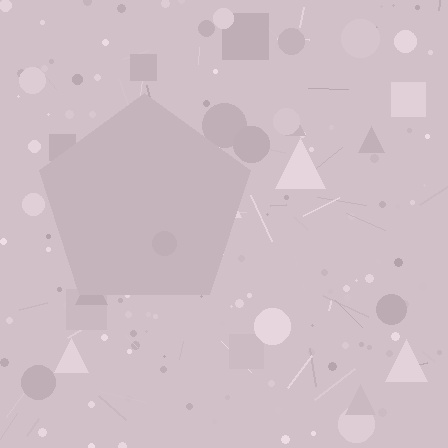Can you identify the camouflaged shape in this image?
The camouflaged shape is a pentagon.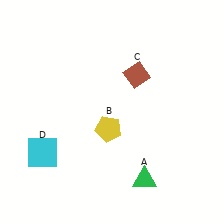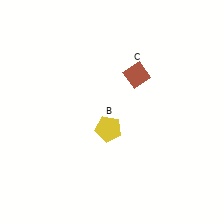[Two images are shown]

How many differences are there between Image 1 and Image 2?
There are 2 differences between the two images.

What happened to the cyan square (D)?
The cyan square (D) was removed in Image 2. It was in the bottom-left area of Image 1.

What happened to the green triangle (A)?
The green triangle (A) was removed in Image 2. It was in the bottom-right area of Image 1.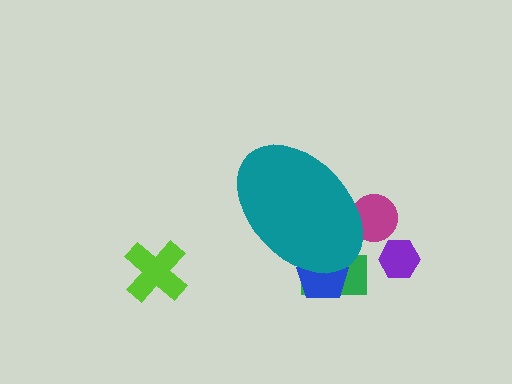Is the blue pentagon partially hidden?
Yes, the blue pentagon is partially hidden behind the teal ellipse.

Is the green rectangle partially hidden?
Yes, the green rectangle is partially hidden behind the teal ellipse.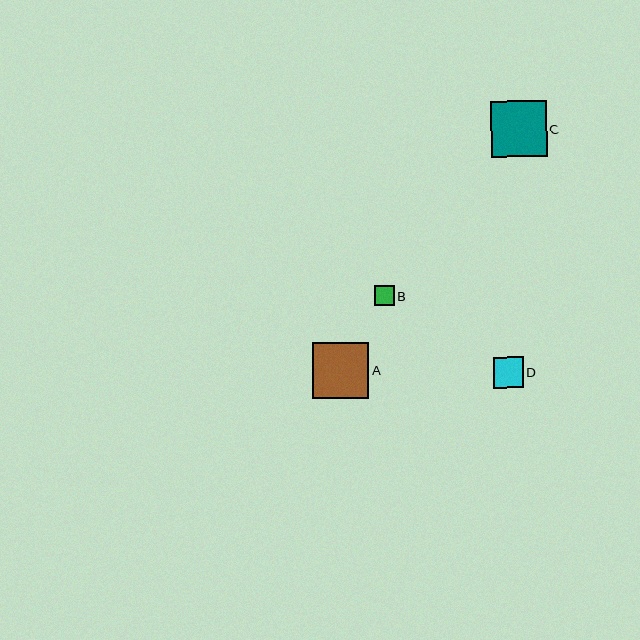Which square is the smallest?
Square B is the smallest with a size of approximately 20 pixels.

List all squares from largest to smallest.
From largest to smallest: A, C, D, B.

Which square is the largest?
Square A is the largest with a size of approximately 56 pixels.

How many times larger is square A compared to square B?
Square A is approximately 2.8 times the size of square B.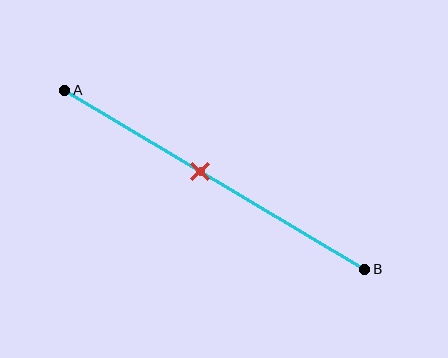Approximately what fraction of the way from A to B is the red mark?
The red mark is approximately 45% of the way from A to B.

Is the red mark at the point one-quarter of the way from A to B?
No, the mark is at about 45% from A, not at the 25% one-quarter point.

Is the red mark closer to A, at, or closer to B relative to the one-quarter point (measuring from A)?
The red mark is closer to point B than the one-quarter point of segment AB.